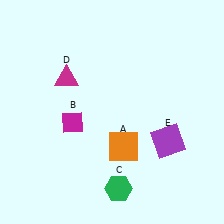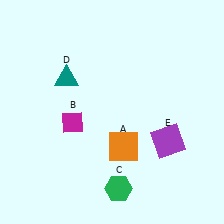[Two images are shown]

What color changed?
The triangle (D) changed from magenta in Image 1 to teal in Image 2.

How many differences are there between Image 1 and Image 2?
There is 1 difference between the two images.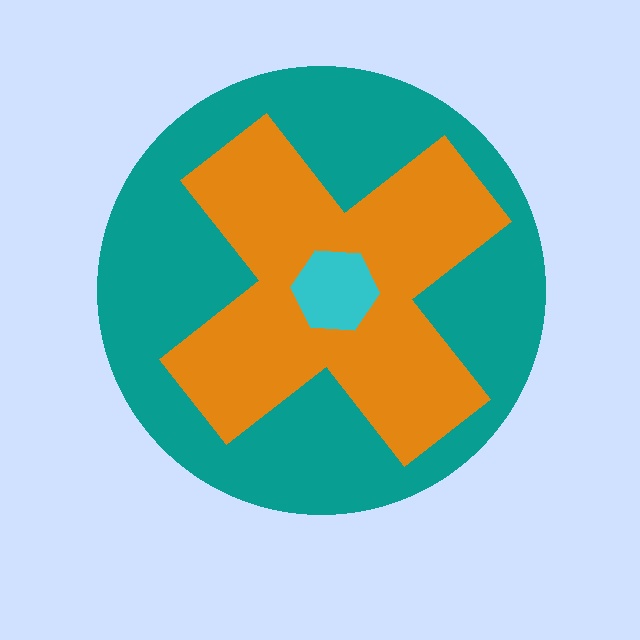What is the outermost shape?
The teal circle.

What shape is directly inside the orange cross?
The cyan hexagon.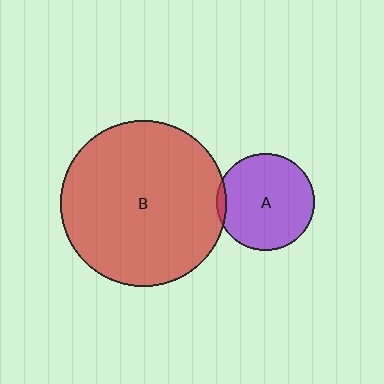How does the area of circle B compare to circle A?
Approximately 2.9 times.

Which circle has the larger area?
Circle B (red).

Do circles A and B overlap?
Yes.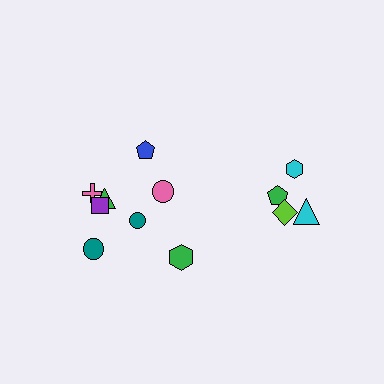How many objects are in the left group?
There are 7 objects.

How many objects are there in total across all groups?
There are 12 objects.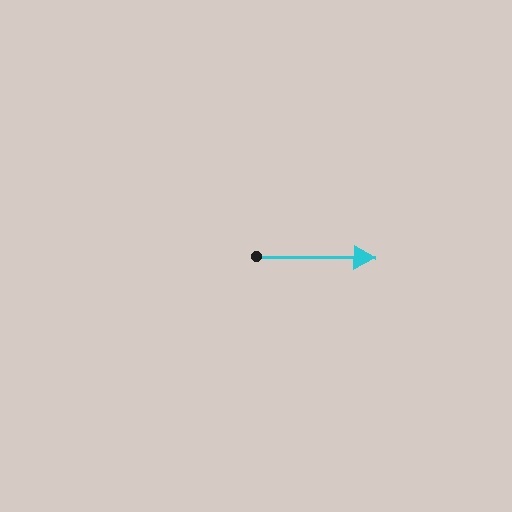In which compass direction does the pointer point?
East.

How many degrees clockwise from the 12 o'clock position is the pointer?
Approximately 91 degrees.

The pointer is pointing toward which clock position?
Roughly 3 o'clock.